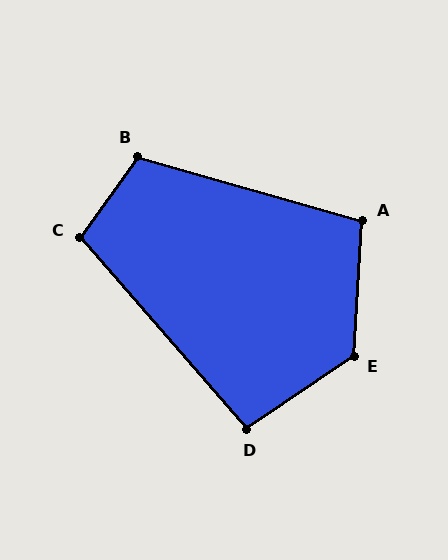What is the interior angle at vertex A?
Approximately 102 degrees (obtuse).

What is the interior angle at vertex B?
Approximately 110 degrees (obtuse).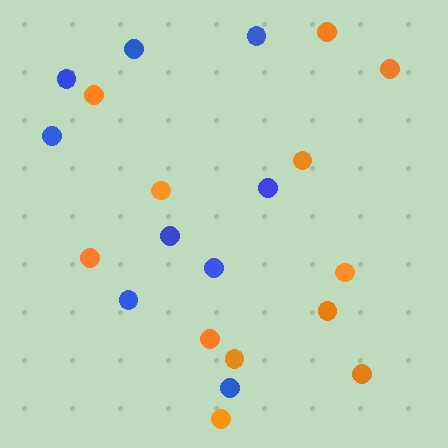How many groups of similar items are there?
There are 2 groups: one group of blue circles (9) and one group of orange circles (12).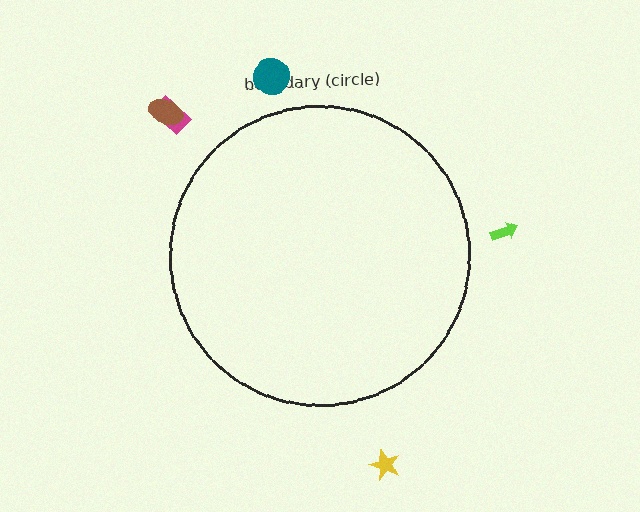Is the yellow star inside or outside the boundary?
Outside.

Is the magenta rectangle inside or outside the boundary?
Outside.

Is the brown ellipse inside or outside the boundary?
Outside.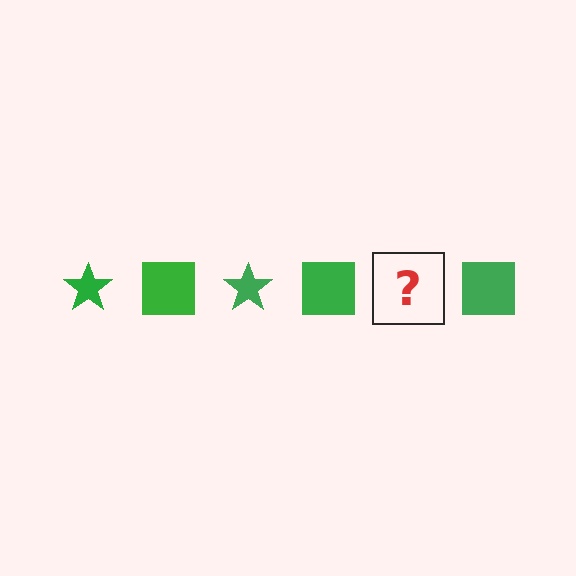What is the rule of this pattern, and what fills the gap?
The rule is that the pattern cycles through star, square shapes in green. The gap should be filled with a green star.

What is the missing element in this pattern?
The missing element is a green star.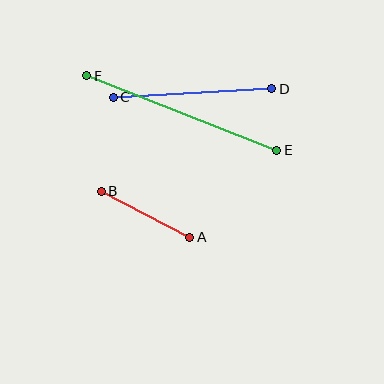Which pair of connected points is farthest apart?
Points E and F are farthest apart.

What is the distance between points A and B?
The distance is approximately 100 pixels.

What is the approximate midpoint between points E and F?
The midpoint is at approximately (182, 113) pixels.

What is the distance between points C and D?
The distance is approximately 159 pixels.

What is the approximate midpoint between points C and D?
The midpoint is at approximately (192, 93) pixels.